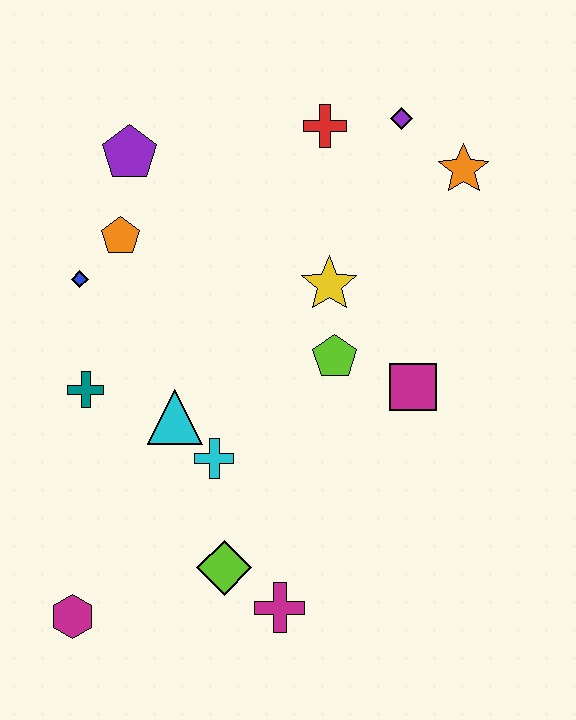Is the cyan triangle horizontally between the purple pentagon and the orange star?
Yes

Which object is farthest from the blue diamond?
The orange star is farthest from the blue diamond.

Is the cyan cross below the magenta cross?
No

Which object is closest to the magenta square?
The lime pentagon is closest to the magenta square.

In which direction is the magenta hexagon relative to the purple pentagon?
The magenta hexagon is below the purple pentagon.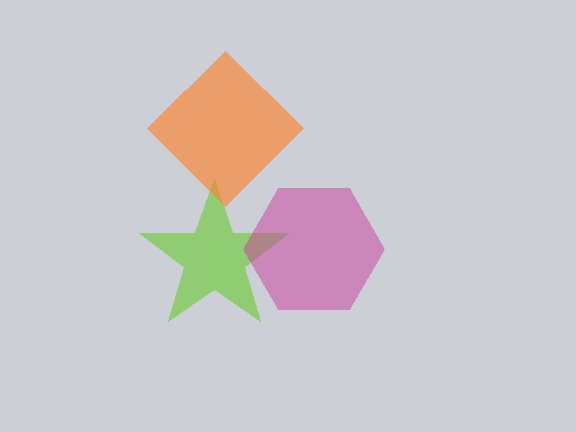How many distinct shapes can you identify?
There are 3 distinct shapes: a lime star, a magenta hexagon, an orange diamond.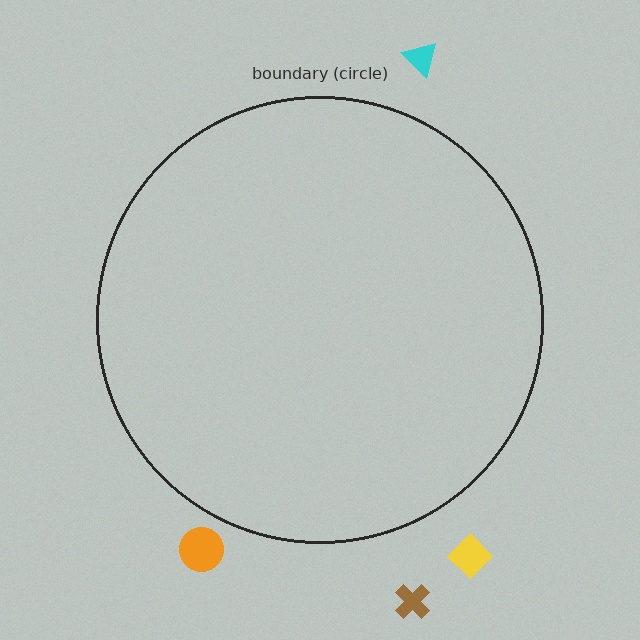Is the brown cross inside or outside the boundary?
Outside.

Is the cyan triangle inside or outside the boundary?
Outside.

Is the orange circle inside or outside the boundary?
Outside.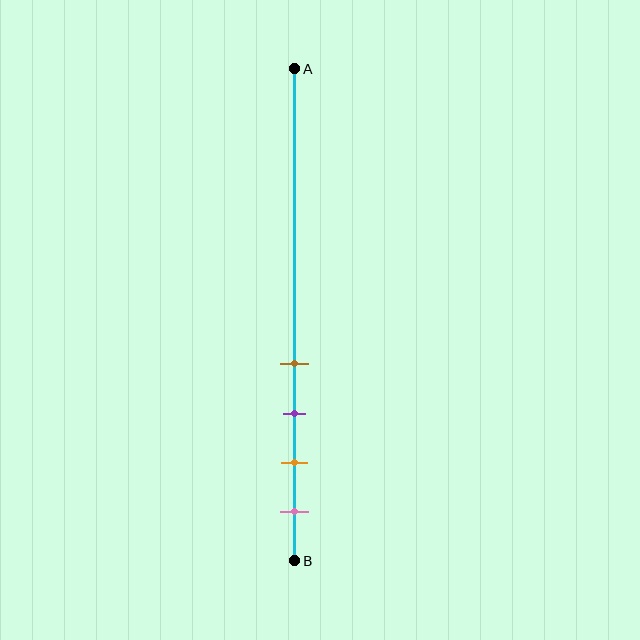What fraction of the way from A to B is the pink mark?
The pink mark is approximately 90% (0.9) of the way from A to B.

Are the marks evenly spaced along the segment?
Yes, the marks are approximately evenly spaced.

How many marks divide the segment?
There are 4 marks dividing the segment.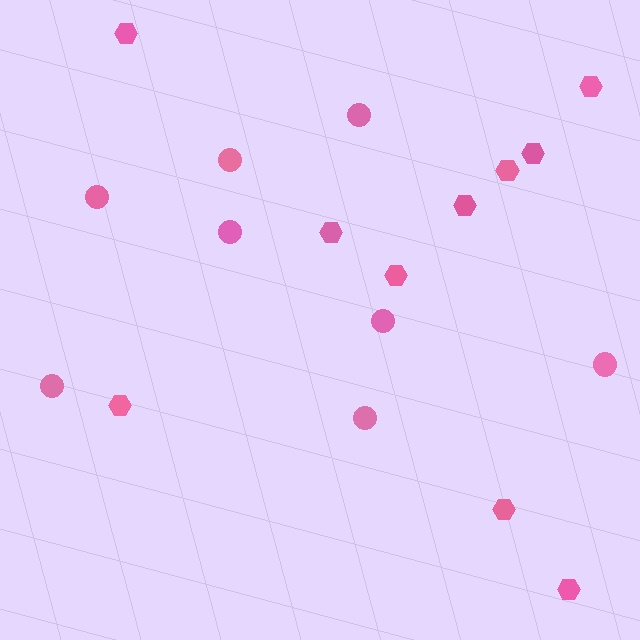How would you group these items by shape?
There are 2 groups: one group of circles (8) and one group of hexagons (10).